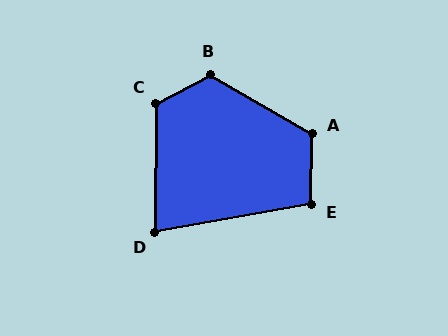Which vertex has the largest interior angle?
B, at approximately 122 degrees.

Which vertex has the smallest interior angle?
D, at approximately 80 degrees.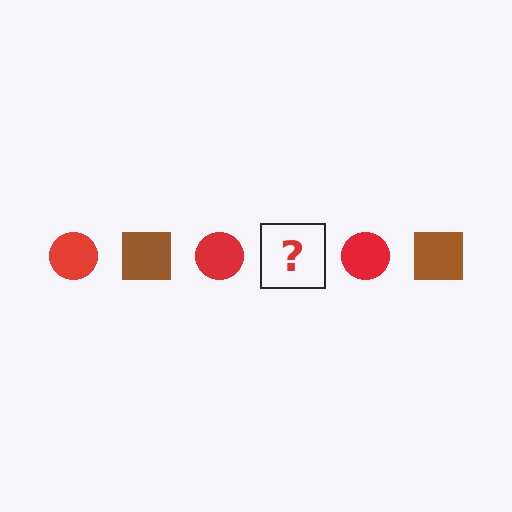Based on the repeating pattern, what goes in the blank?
The blank should be a brown square.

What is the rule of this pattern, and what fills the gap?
The rule is that the pattern alternates between red circle and brown square. The gap should be filled with a brown square.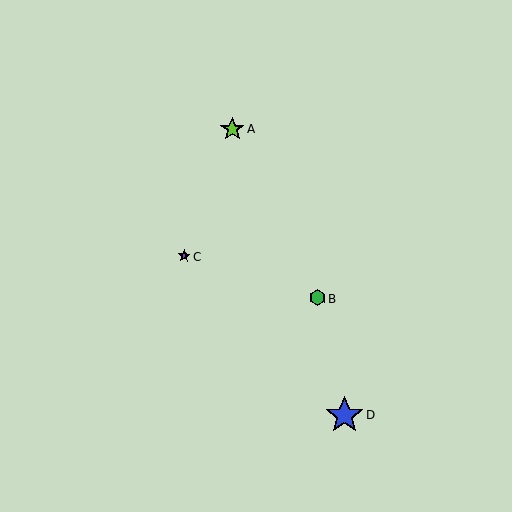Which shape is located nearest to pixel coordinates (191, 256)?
The purple star (labeled C) at (184, 256) is nearest to that location.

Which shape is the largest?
The blue star (labeled D) is the largest.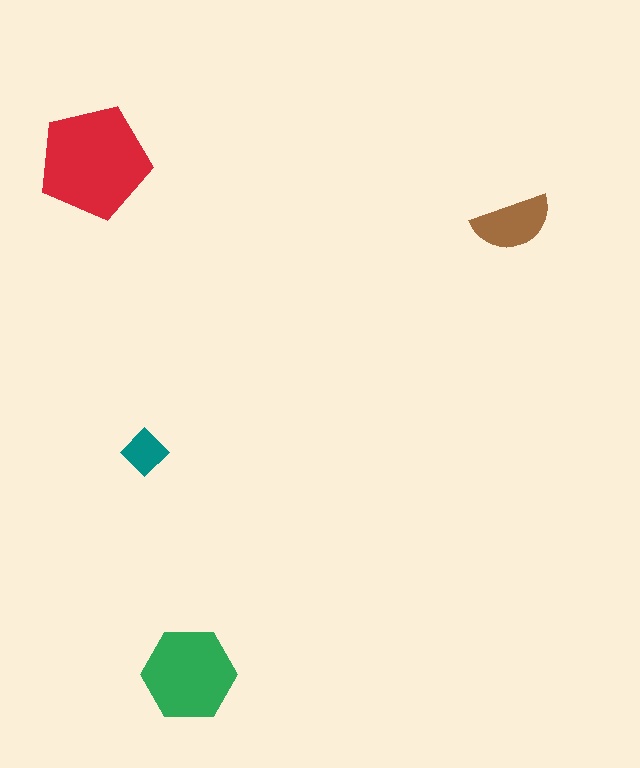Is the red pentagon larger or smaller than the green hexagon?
Larger.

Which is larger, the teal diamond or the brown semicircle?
The brown semicircle.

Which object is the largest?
The red pentagon.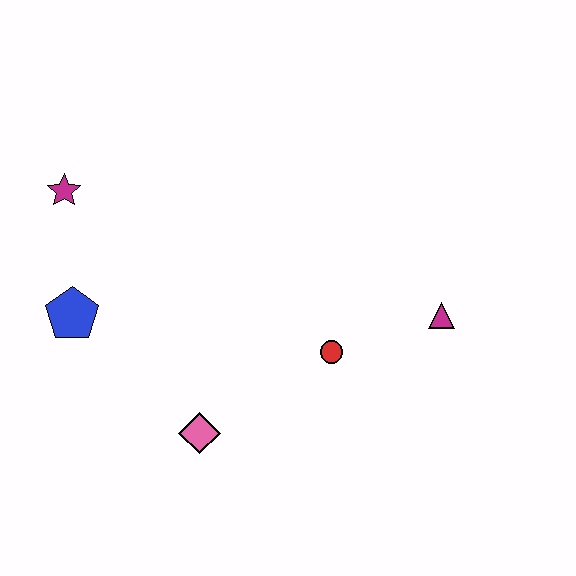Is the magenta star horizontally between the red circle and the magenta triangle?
No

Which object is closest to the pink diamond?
The red circle is closest to the pink diamond.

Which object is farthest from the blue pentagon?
The magenta triangle is farthest from the blue pentagon.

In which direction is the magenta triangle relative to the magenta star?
The magenta triangle is to the right of the magenta star.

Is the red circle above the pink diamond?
Yes